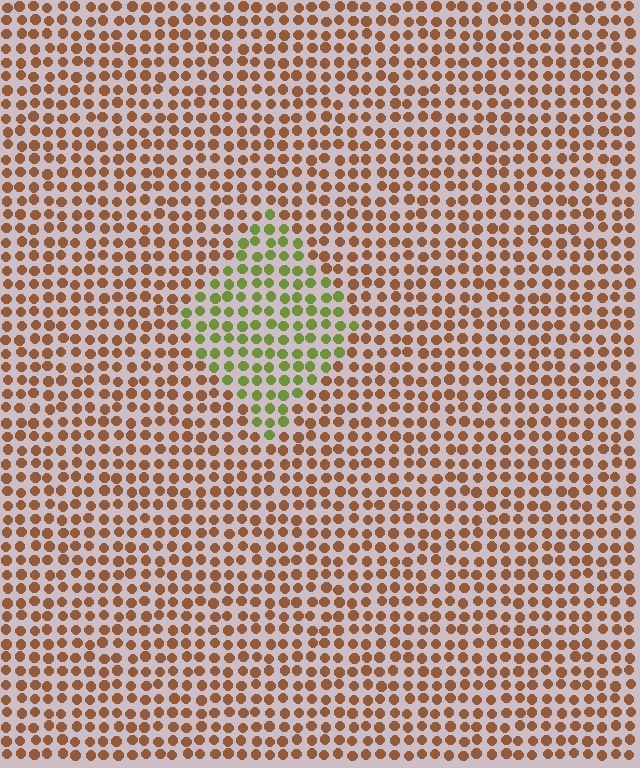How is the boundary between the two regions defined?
The boundary is defined purely by a slight shift in hue (about 64 degrees). Spacing, size, and orientation are identical on both sides.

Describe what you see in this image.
The image is filled with small brown elements in a uniform arrangement. A diamond-shaped region is visible where the elements are tinted to a slightly different hue, forming a subtle color boundary.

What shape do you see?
I see a diamond.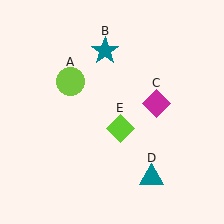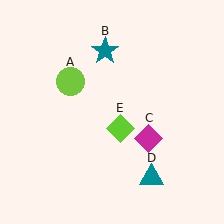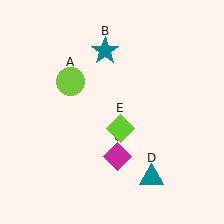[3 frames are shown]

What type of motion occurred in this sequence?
The magenta diamond (object C) rotated clockwise around the center of the scene.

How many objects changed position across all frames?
1 object changed position: magenta diamond (object C).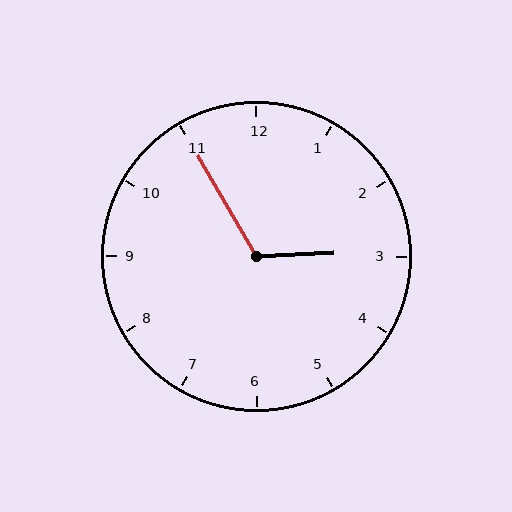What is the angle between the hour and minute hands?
Approximately 118 degrees.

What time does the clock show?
2:55.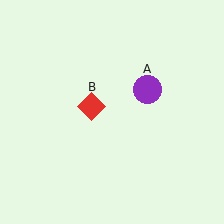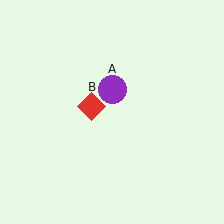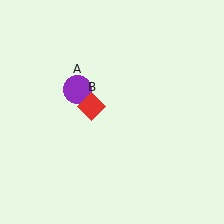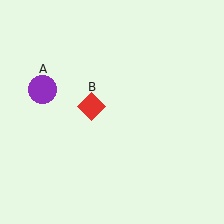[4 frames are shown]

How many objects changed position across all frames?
1 object changed position: purple circle (object A).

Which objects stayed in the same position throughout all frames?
Red diamond (object B) remained stationary.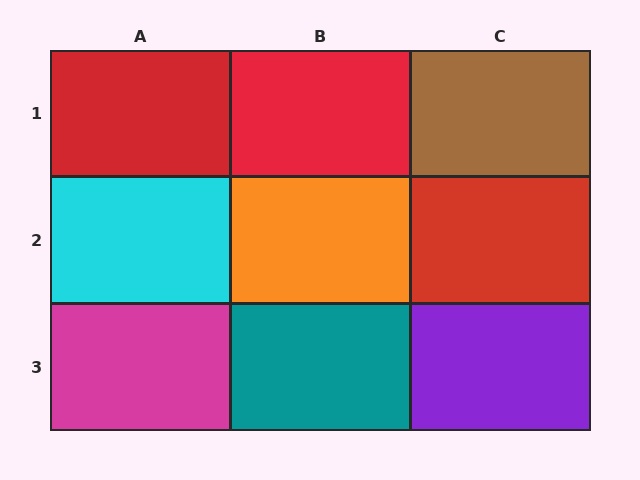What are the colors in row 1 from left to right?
Red, red, brown.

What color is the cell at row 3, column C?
Purple.